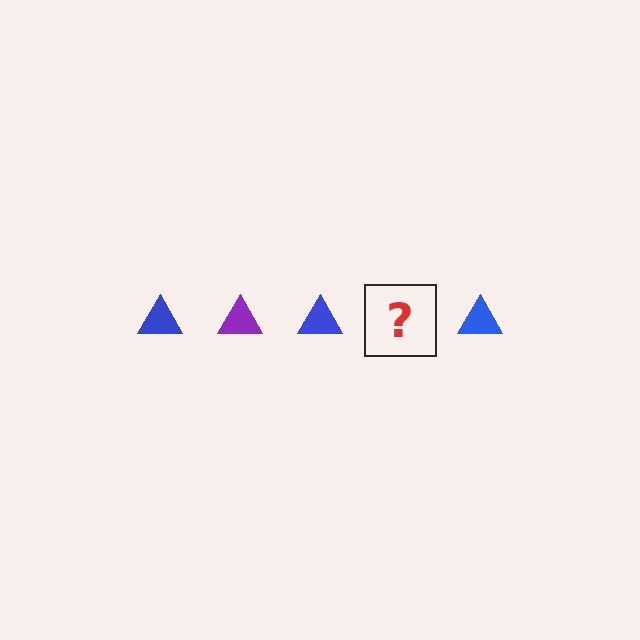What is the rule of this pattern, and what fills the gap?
The rule is that the pattern cycles through blue, purple triangles. The gap should be filled with a purple triangle.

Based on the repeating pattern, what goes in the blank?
The blank should be a purple triangle.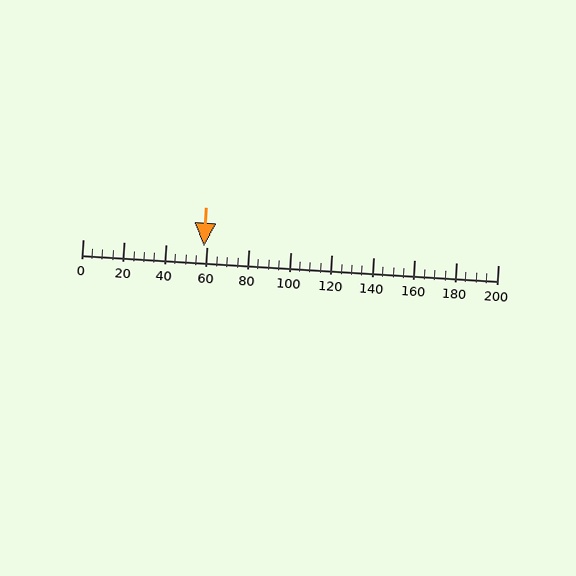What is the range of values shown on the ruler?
The ruler shows values from 0 to 200.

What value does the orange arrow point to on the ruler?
The orange arrow points to approximately 58.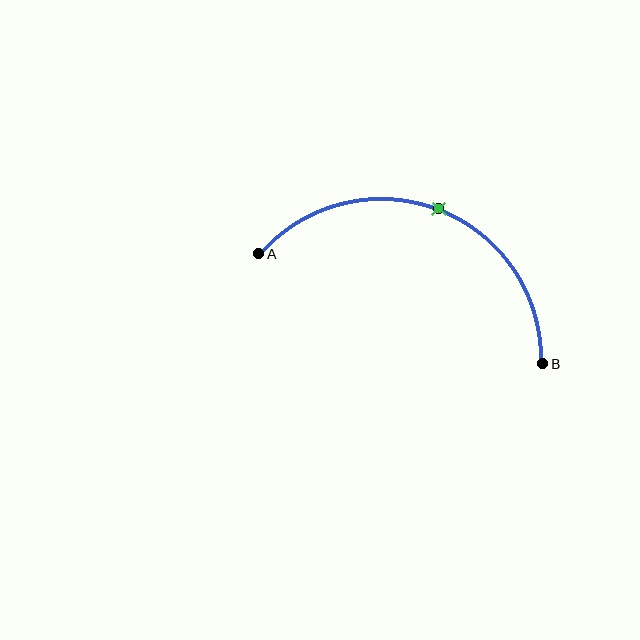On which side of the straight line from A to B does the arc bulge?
The arc bulges above the straight line connecting A and B.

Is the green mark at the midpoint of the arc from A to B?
Yes. The green mark lies on the arc at equal arc-length from both A and B — it is the arc midpoint.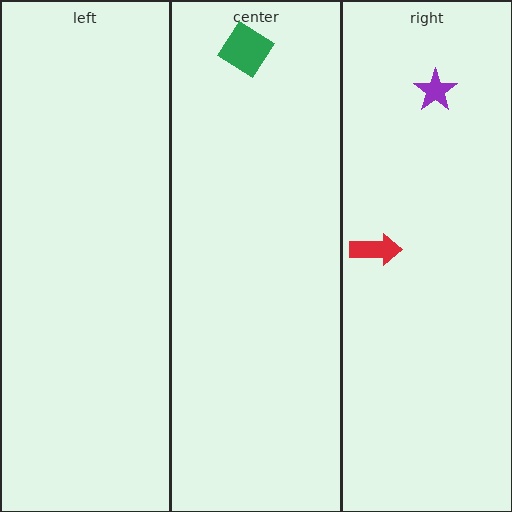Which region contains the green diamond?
The center region.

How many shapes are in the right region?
2.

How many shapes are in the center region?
1.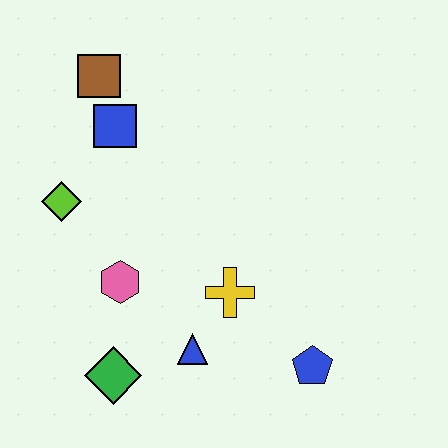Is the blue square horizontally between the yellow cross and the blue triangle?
No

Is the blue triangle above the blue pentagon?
Yes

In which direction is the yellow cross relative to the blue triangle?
The yellow cross is above the blue triangle.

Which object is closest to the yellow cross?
The blue triangle is closest to the yellow cross.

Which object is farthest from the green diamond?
The brown square is farthest from the green diamond.